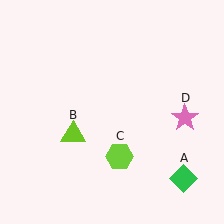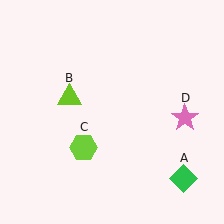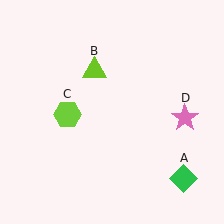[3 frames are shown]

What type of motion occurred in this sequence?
The lime triangle (object B), lime hexagon (object C) rotated clockwise around the center of the scene.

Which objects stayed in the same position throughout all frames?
Green diamond (object A) and pink star (object D) remained stationary.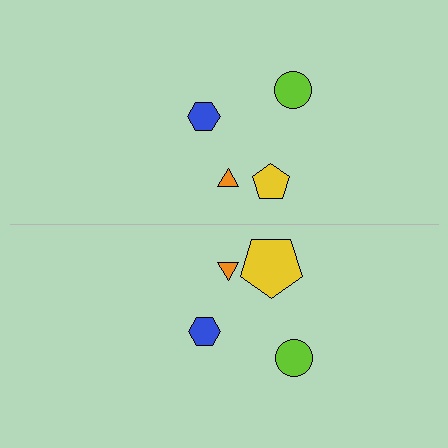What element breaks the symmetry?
The yellow pentagon on the bottom side has a different size than its mirror counterpart.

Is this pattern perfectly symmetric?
No, the pattern is not perfectly symmetric. The yellow pentagon on the bottom side has a different size than its mirror counterpart.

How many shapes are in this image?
There are 8 shapes in this image.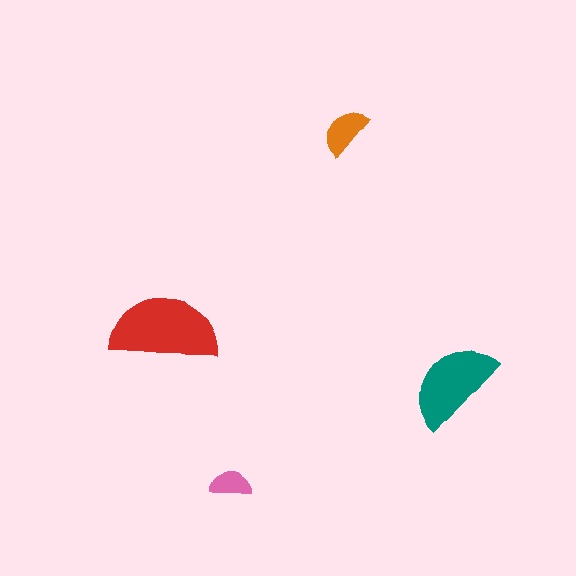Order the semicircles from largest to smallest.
the red one, the teal one, the orange one, the pink one.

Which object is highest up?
The orange semicircle is topmost.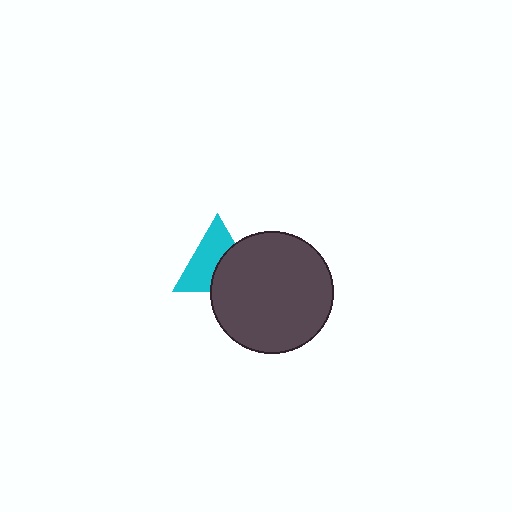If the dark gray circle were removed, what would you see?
You would see the complete cyan triangle.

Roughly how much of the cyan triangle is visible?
About half of it is visible (roughly 58%).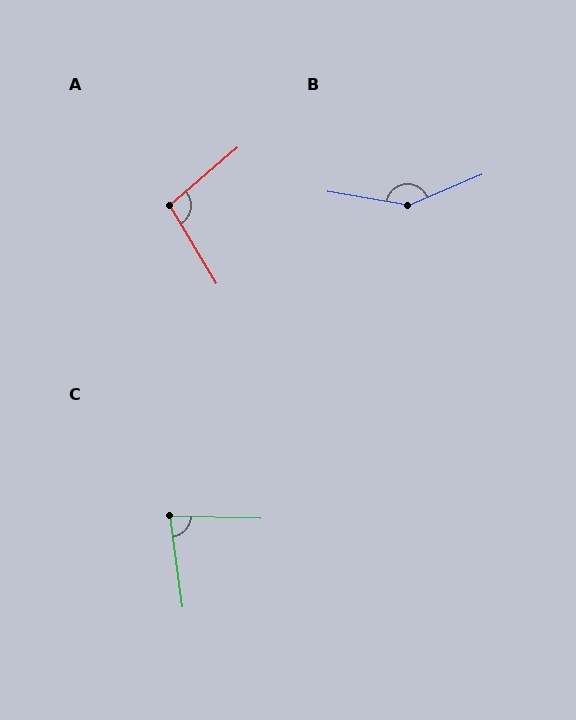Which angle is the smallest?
C, at approximately 81 degrees.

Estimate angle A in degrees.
Approximately 99 degrees.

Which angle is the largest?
B, at approximately 147 degrees.